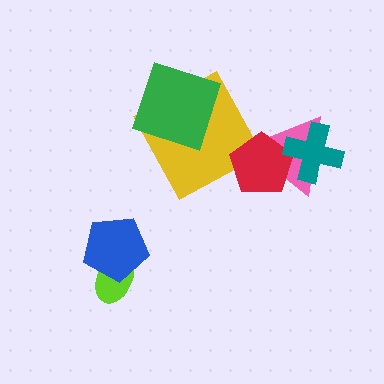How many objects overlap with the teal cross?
2 objects overlap with the teal cross.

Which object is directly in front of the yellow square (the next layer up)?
The red pentagon is directly in front of the yellow square.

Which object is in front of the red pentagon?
The teal cross is in front of the red pentagon.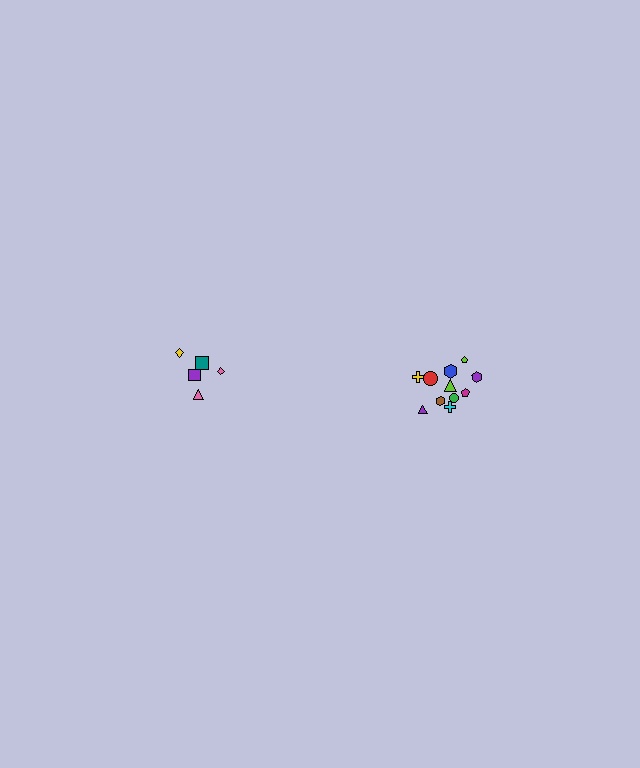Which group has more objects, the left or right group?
The right group.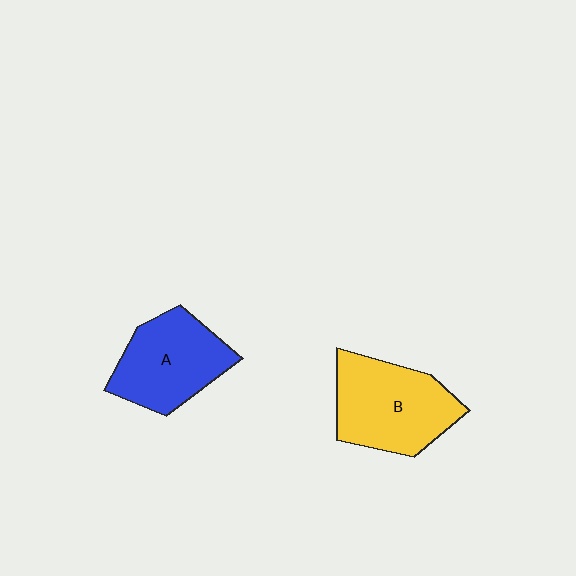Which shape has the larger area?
Shape B (yellow).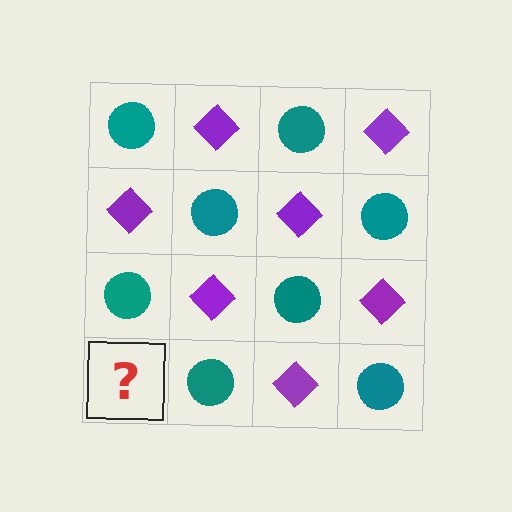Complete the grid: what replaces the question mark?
The question mark should be replaced with a purple diamond.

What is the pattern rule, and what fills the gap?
The rule is that it alternates teal circle and purple diamond in a checkerboard pattern. The gap should be filled with a purple diamond.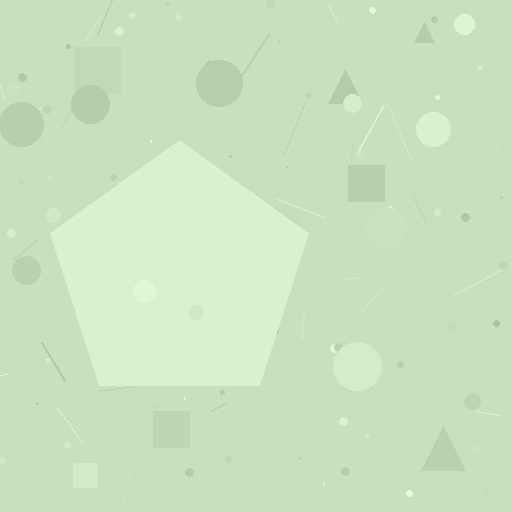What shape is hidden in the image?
A pentagon is hidden in the image.